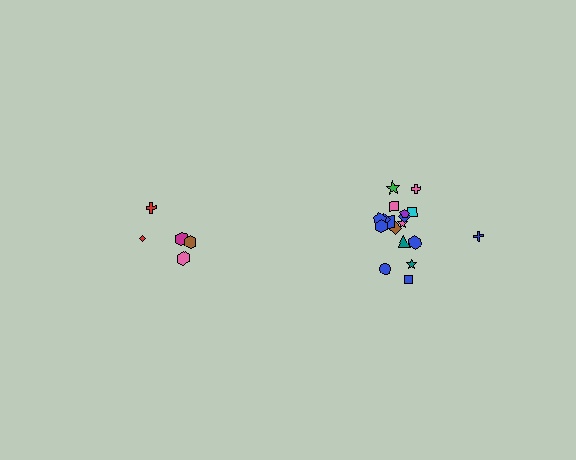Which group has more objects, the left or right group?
The right group.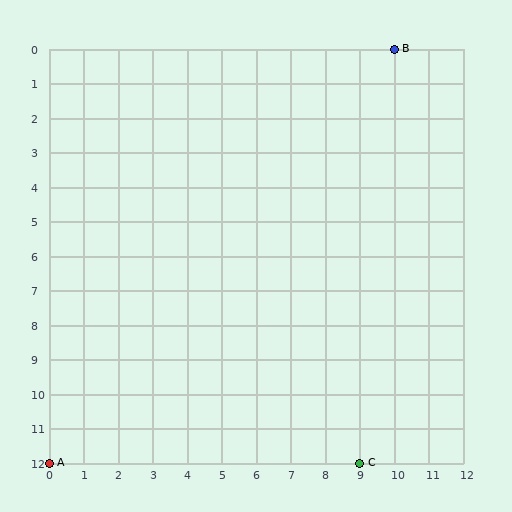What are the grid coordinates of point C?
Point C is at grid coordinates (9, 12).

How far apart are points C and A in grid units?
Points C and A are 9 columns apart.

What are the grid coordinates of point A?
Point A is at grid coordinates (0, 12).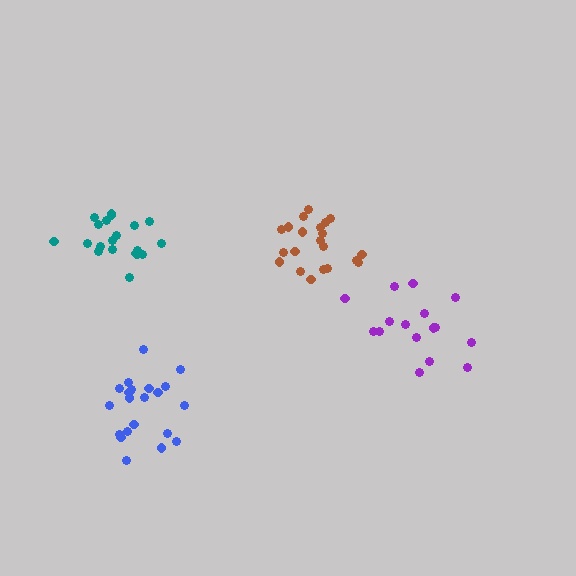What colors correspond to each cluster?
The clusters are colored: brown, purple, teal, blue.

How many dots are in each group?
Group 1: 21 dots, Group 2: 16 dots, Group 3: 20 dots, Group 4: 21 dots (78 total).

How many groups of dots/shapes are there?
There are 4 groups.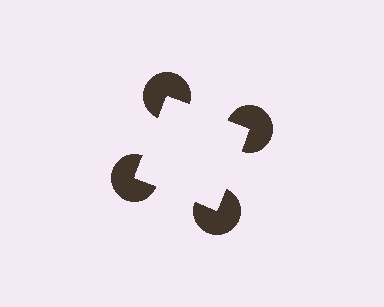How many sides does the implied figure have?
4 sides.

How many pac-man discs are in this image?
There are 4 — one at each vertex of the illusory square.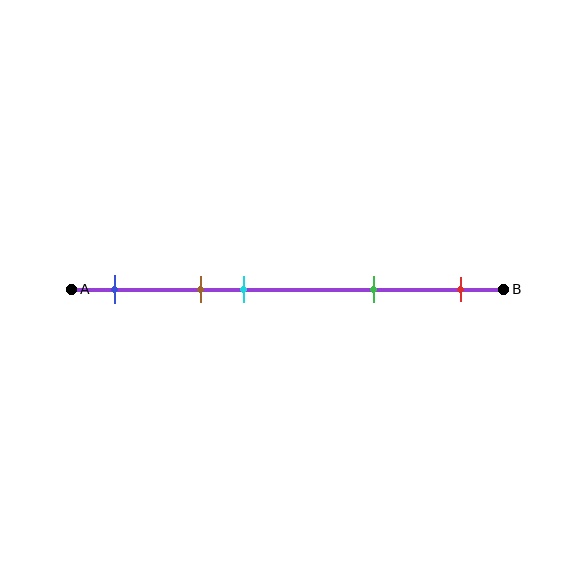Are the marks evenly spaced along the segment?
No, the marks are not evenly spaced.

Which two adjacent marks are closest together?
The brown and cyan marks are the closest adjacent pair.